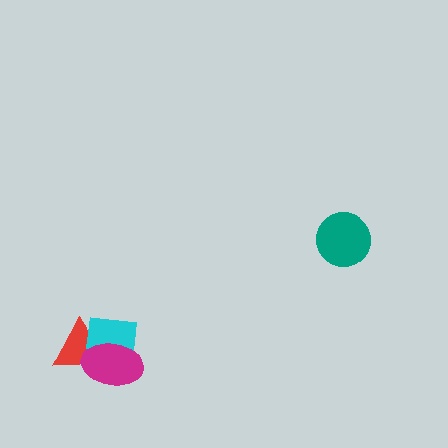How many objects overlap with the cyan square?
2 objects overlap with the cyan square.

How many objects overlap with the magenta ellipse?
2 objects overlap with the magenta ellipse.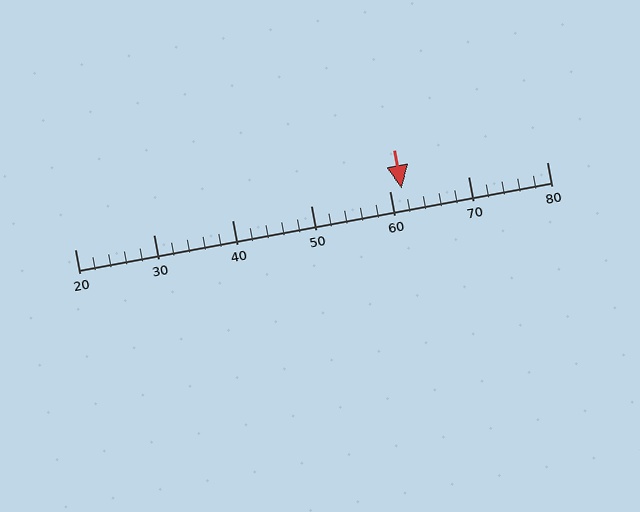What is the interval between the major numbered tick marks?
The major tick marks are spaced 10 units apart.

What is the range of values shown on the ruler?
The ruler shows values from 20 to 80.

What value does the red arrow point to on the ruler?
The red arrow points to approximately 62.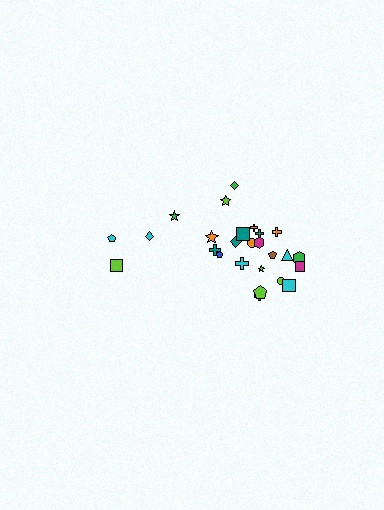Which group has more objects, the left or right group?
The right group.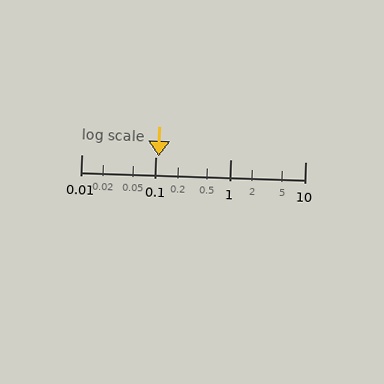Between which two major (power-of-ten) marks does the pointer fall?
The pointer is between 0.1 and 1.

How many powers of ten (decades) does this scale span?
The scale spans 3 decades, from 0.01 to 10.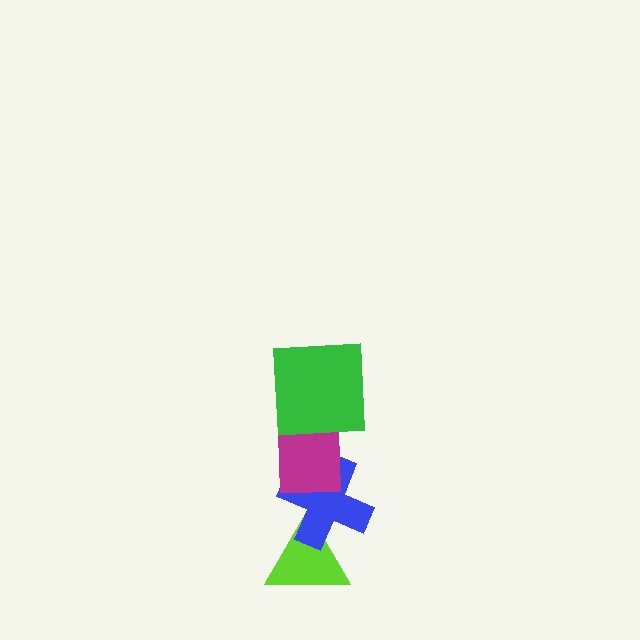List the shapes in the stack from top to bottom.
From top to bottom: the green square, the magenta square, the blue cross, the lime triangle.